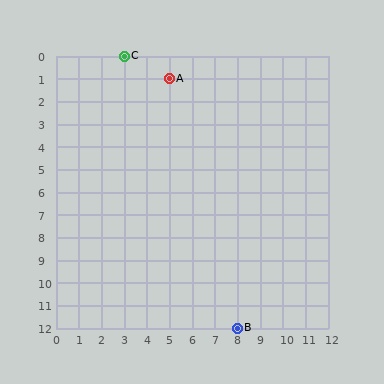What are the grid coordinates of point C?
Point C is at grid coordinates (3, 0).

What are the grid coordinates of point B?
Point B is at grid coordinates (8, 12).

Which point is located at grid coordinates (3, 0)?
Point C is at (3, 0).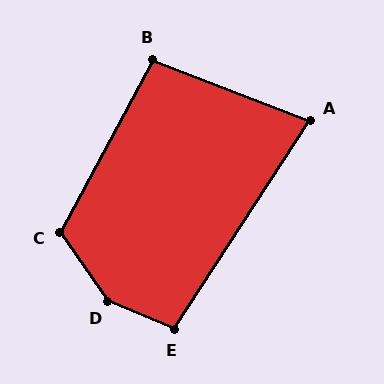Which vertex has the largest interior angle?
D, at approximately 147 degrees.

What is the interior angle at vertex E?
Approximately 101 degrees (obtuse).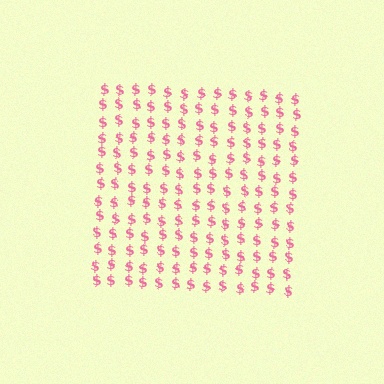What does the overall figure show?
The overall figure shows a square.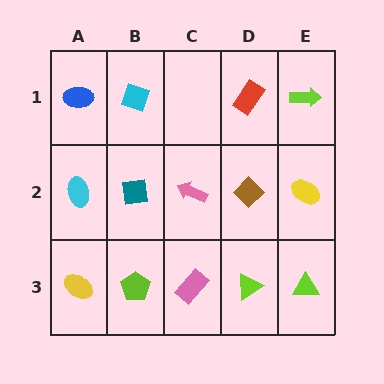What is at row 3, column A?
A yellow ellipse.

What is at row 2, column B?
A teal square.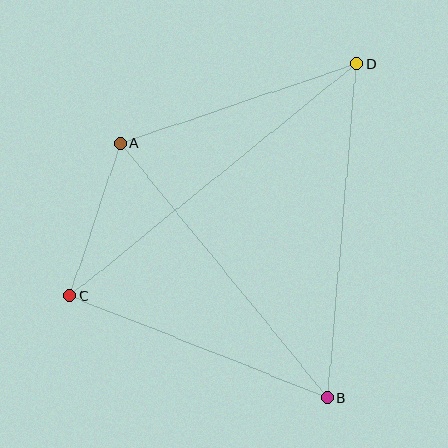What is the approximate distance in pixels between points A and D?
The distance between A and D is approximately 249 pixels.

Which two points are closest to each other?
Points A and C are closest to each other.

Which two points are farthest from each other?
Points C and D are farthest from each other.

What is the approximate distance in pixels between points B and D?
The distance between B and D is approximately 335 pixels.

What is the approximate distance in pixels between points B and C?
The distance between B and C is approximately 276 pixels.